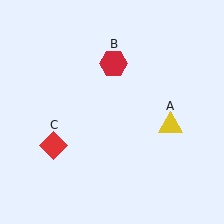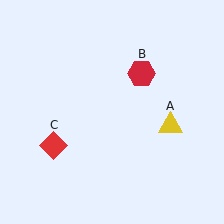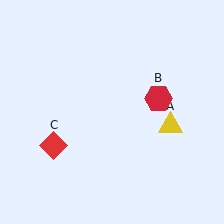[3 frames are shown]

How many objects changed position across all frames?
1 object changed position: red hexagon (object B).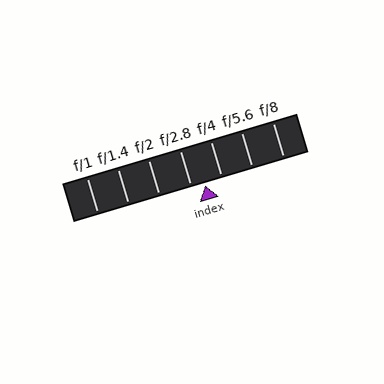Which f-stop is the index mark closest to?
The index mark is closest to f/2.8.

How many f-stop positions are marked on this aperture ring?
There are 7 f-stop positions marked.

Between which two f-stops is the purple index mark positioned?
The index mark is between f/2.8 and f/4.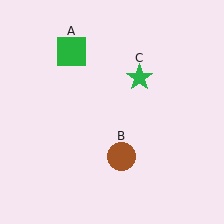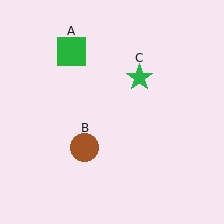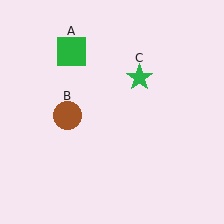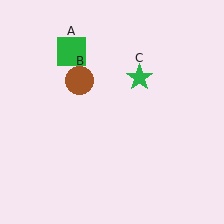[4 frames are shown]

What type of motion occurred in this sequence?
The brown circle (object B) rotated clockwise around the center of the scene.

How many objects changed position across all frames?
1 object changed position: brown circle (object B).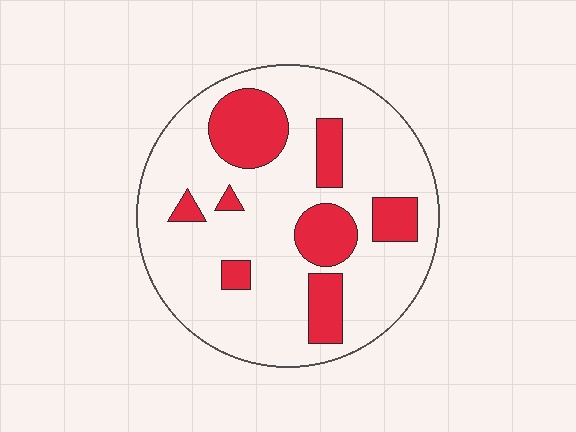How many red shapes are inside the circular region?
8.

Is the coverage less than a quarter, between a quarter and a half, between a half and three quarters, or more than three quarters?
Less than a quarter.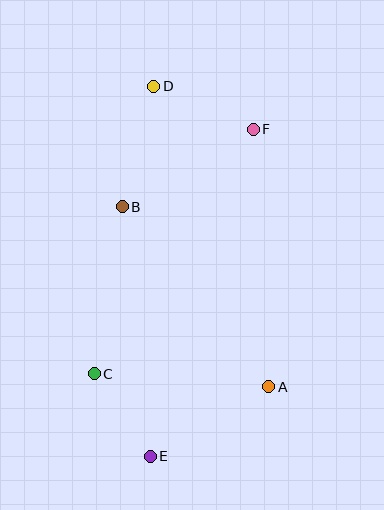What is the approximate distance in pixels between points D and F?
The distance between D and F is approximately 108 pixels.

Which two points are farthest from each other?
Points D and E are farthest from each other.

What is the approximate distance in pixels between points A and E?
The distance between A and E is approximately 138 pixels.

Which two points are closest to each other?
Points C and E are closest to each other.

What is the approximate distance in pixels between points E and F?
The distance between E and F is approximately 343 pixels.